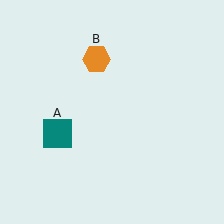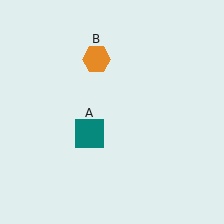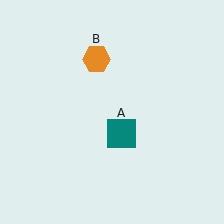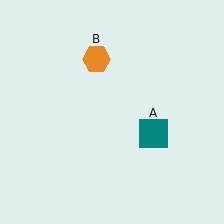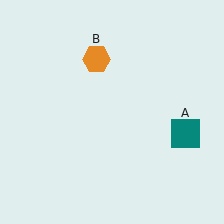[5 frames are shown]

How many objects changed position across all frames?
1 object changed position: teal square (object A).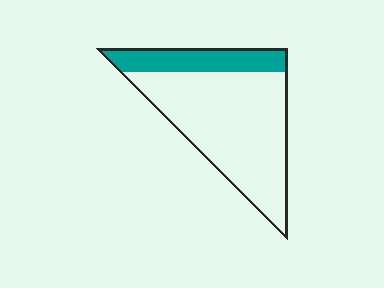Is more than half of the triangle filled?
No.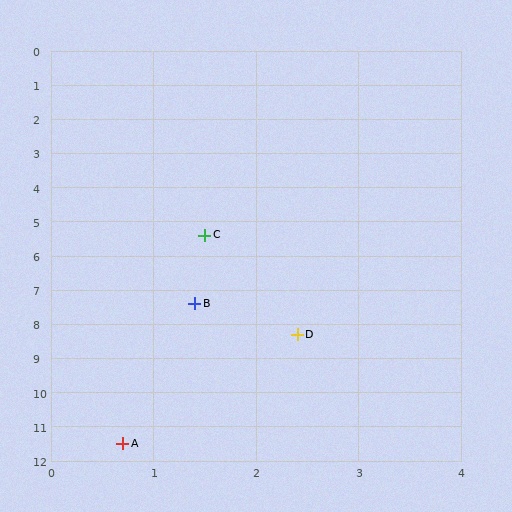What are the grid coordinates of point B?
Point B is at approximately (1.4, 7.4).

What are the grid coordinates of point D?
Point D is at approximately (2.4, 8.3).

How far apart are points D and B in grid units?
Points D and B are about 1.3 grid units apart.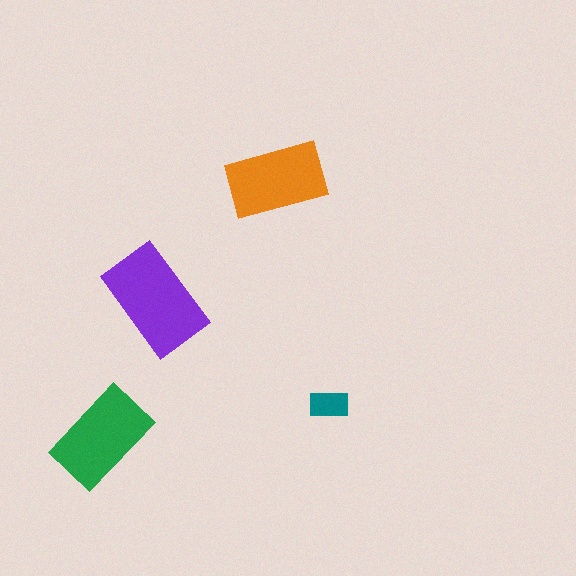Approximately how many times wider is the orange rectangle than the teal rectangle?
About 2.5 times wider.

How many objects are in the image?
There are 4 objects in the image.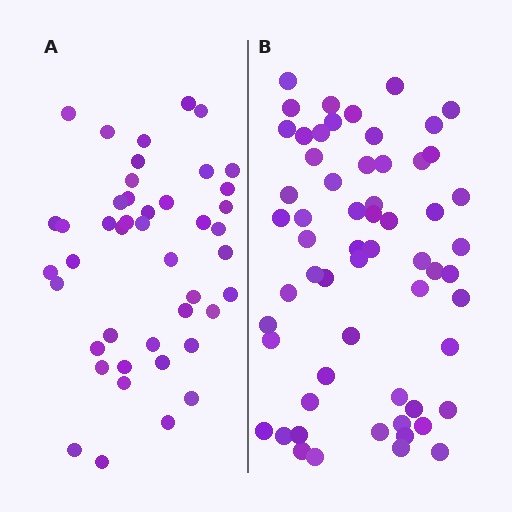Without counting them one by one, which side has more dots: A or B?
Region B (the right region) has more dots.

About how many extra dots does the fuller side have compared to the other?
Region B has approximately 15 more dots than region A.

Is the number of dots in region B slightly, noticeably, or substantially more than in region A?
Region B has noticeably more, but not dramatically so. The ratio is roughly 1.4 to 1.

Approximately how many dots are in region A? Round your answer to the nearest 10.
About 40 dots. (The exact count is 44, which rounds to 40.)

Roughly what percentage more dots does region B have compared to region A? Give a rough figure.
About 35% more.